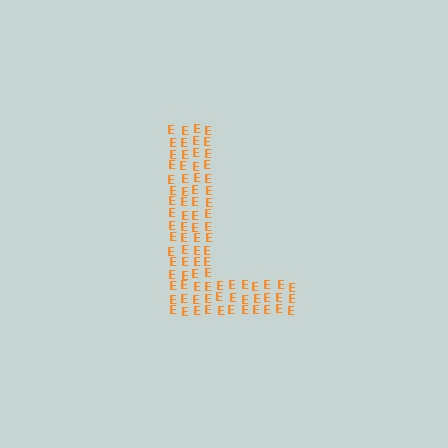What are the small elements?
The small elements are letter E's.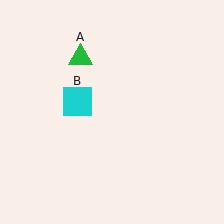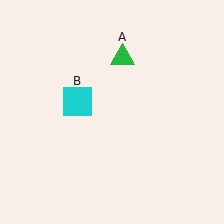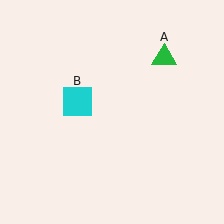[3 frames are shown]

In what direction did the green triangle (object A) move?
The green triangle (object A) moved right.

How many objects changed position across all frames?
1 object changed position: green triangle (object A).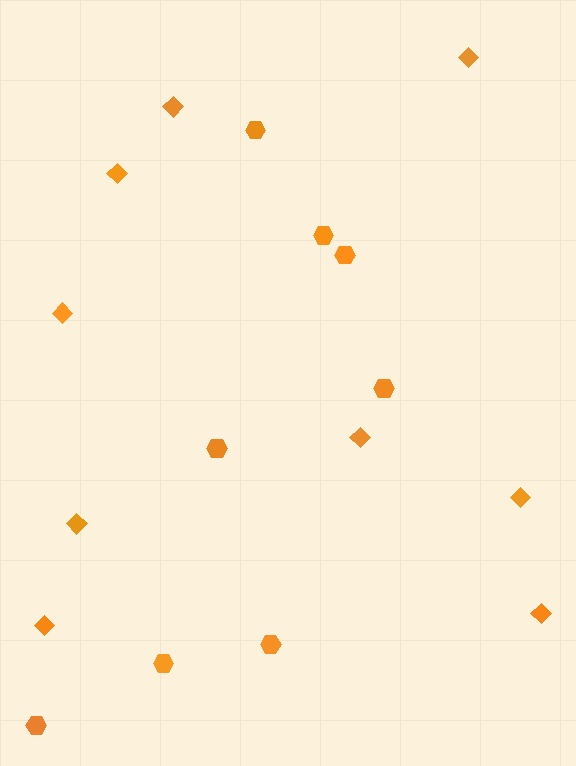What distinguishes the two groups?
There are 2 groups: one group of hexagons (8) and one group of diamonds (9).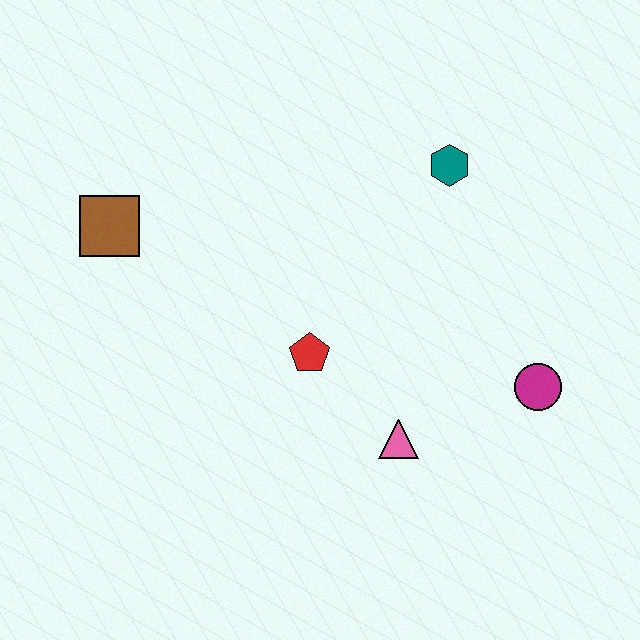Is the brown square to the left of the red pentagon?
Yes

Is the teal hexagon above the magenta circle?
Yes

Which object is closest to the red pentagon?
The pink triangle is closest to the red pentagon.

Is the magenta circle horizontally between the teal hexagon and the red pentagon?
No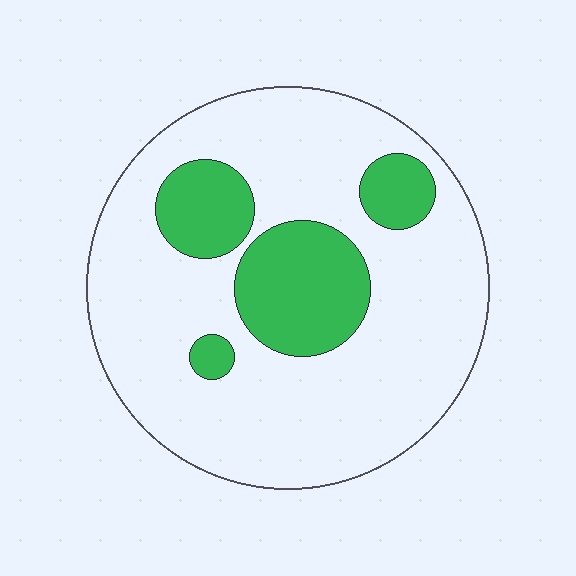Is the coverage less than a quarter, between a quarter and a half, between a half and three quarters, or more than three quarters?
Less than a quarter.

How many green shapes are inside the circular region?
4.